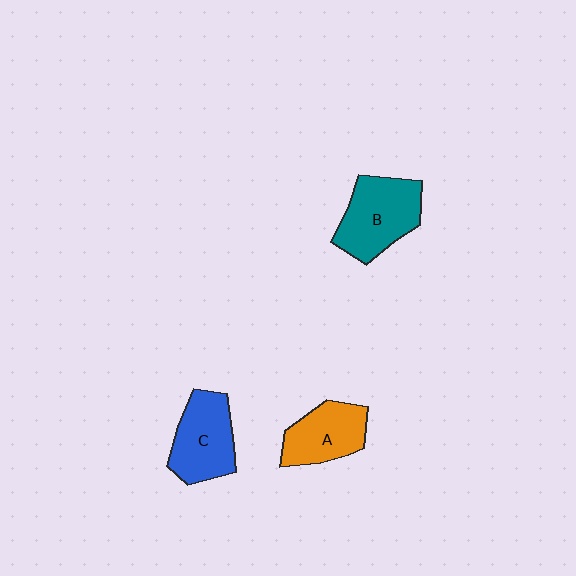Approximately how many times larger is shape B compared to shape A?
Approximately 1.3 times.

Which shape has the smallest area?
Shape A (orange).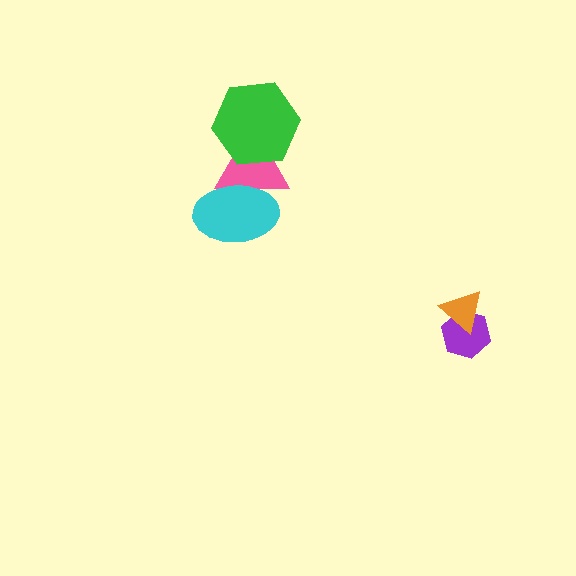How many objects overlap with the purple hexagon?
1 object overlaps with the purple hexagon.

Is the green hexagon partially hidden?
No, no other shape covers it.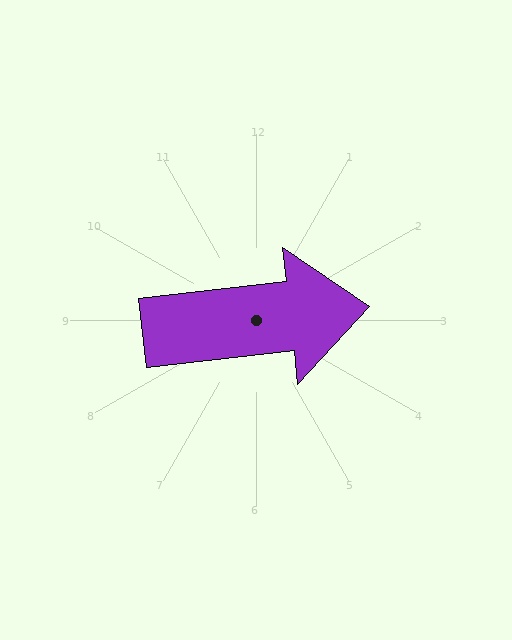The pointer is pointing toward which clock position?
Roughly 3 o'clock.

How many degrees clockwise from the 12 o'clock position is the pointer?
Approximately 83 degrees.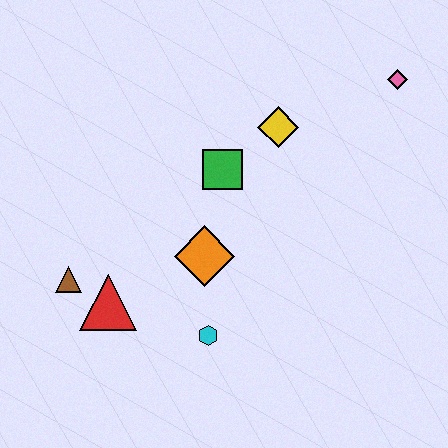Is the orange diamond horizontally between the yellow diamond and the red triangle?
Yes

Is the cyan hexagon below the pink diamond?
Yes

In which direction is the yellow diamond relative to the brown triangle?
The yellow diamond is to the right of the brown triangle.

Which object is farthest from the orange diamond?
The pink diamond is farthest from the orange diamond.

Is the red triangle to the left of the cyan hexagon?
Yes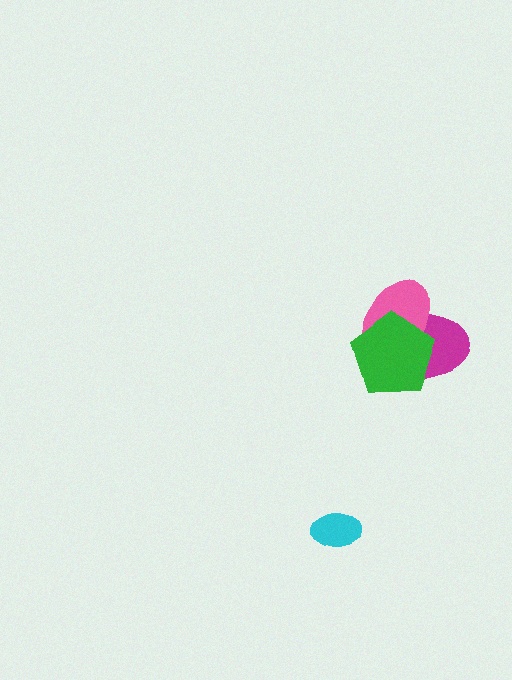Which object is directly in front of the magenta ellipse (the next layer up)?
The pink ellipse is directly in front of the magenta ellipse.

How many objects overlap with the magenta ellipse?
2 objects overlap with the magenta ellipse.